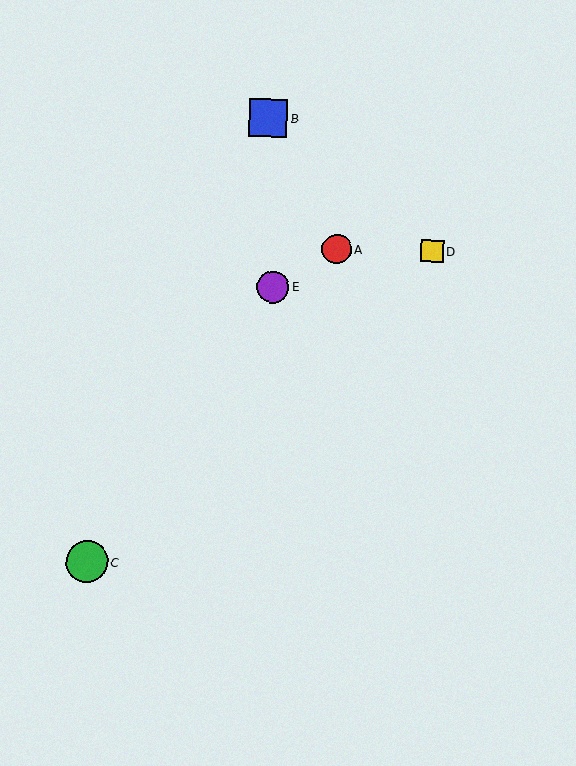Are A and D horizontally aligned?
Yes, both are at y≈249.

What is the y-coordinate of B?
Object B is at y≈118.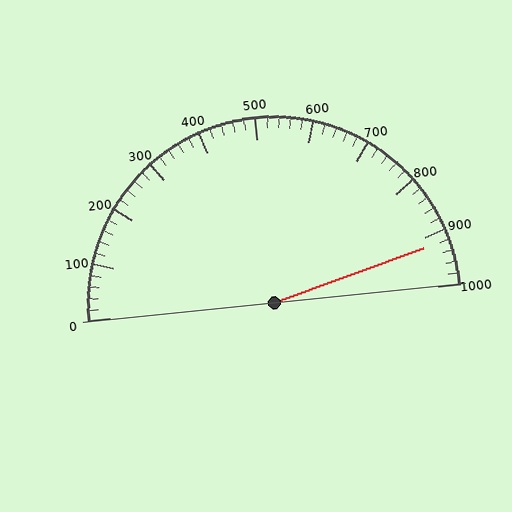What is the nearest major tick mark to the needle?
The nearest major tick mark is 900.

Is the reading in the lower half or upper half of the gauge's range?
The reading is in the upper half of the range (0 to 1000).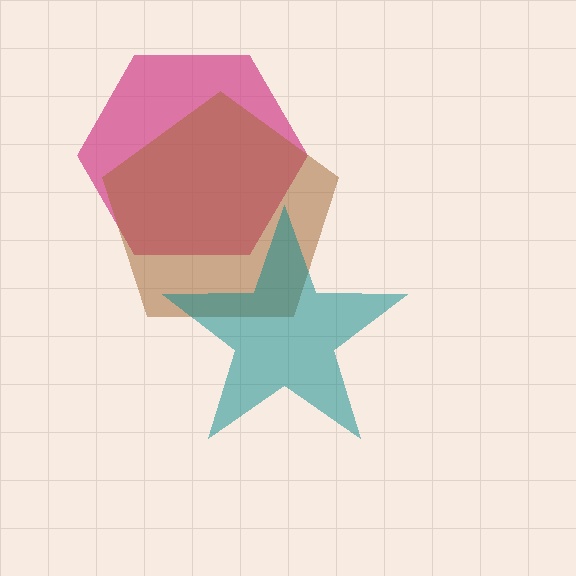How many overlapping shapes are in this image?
There are 3 overlapping shapes in the image.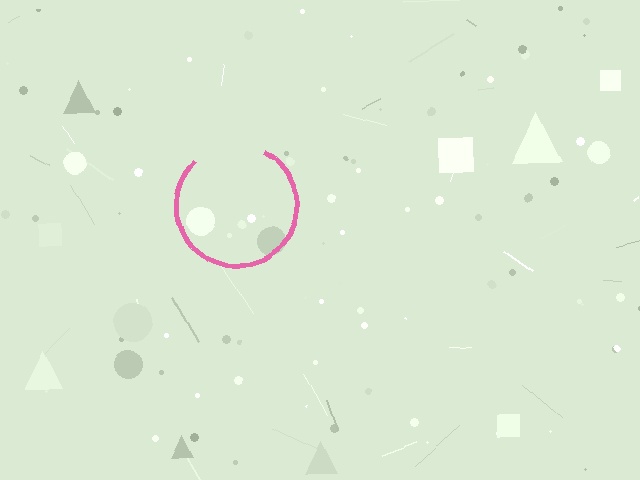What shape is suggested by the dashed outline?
The dashed outline suggests a circle.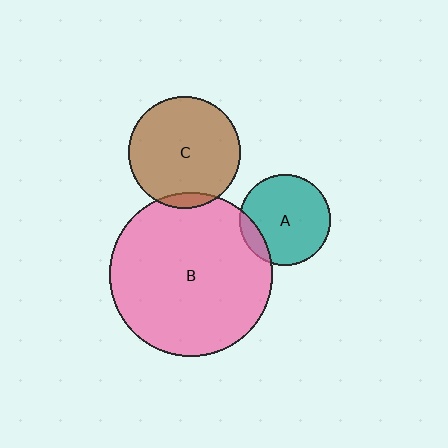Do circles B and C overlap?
Yes.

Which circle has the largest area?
Circle B (pink).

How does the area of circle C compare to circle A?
Approximately 1.5 times.